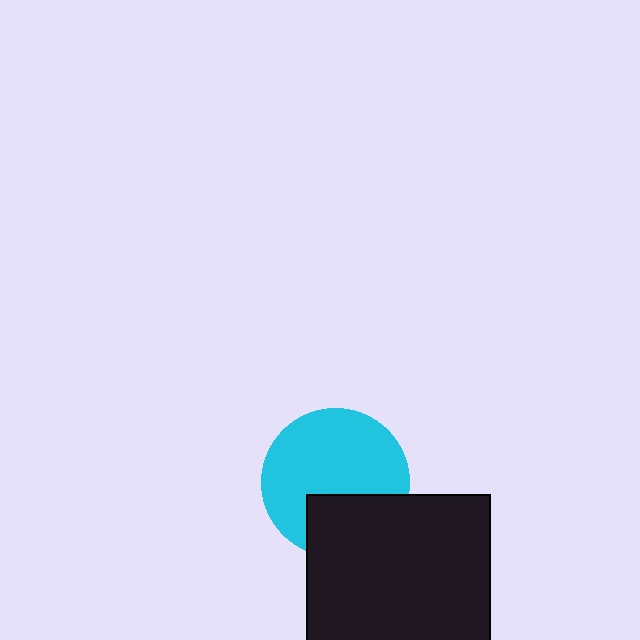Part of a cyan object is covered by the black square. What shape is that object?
It is a circle.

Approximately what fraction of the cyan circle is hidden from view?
Roughly 31% of the cyan circle is hidden behind the black square.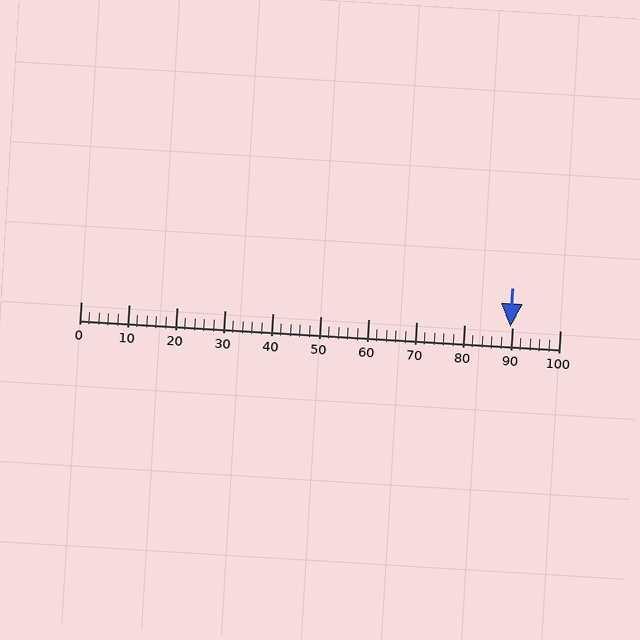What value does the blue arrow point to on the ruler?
The blue arrow points to approximately 90.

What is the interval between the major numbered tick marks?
The major tick marks are spaced 10 units apart.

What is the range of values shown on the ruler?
The ruler shows values from 0 to 100.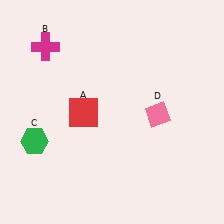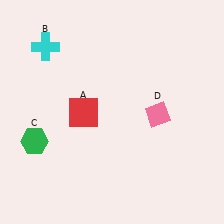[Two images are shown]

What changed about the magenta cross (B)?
In Image 1, B is magenta. In Image 2, it changed to cyan.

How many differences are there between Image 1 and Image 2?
There is 1 difference between the two images.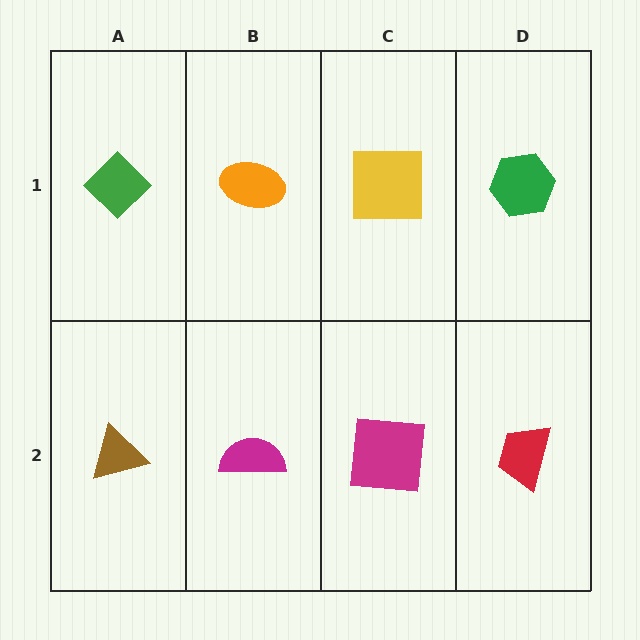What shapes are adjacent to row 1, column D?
A red trapezoid (row 2, column D), a yellow square (row 1, column C).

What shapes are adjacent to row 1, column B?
A magenta semicircle (row 2, column B), a green diamond (row 1, column A), a yellow square (row 1, column C).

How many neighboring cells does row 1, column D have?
2.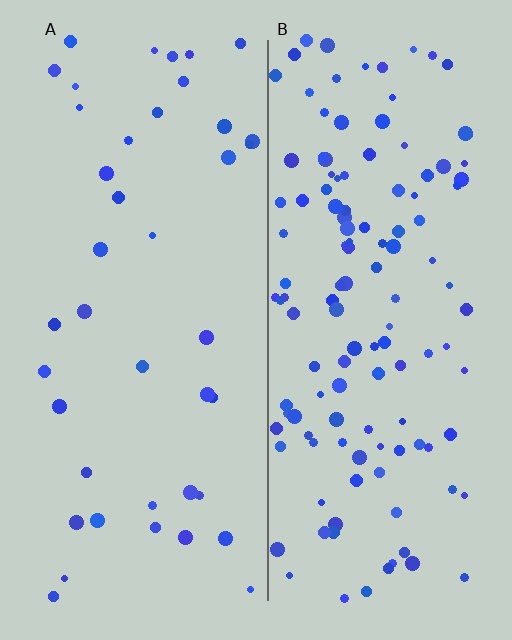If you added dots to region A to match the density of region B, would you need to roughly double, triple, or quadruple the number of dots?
Approximately triple.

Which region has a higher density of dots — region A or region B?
B (the right).